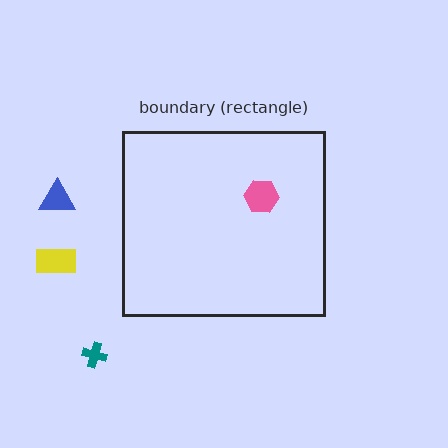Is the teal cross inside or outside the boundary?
Outside.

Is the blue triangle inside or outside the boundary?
Outside.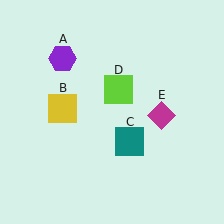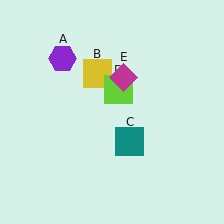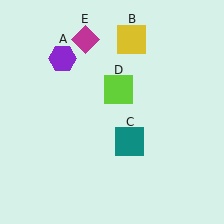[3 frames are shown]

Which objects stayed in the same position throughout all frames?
Purple hexagon (object A) and teal square (object C) and lime square (object D) remained stationary.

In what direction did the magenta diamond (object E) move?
The magenta diamond (object E) moved up and to the left.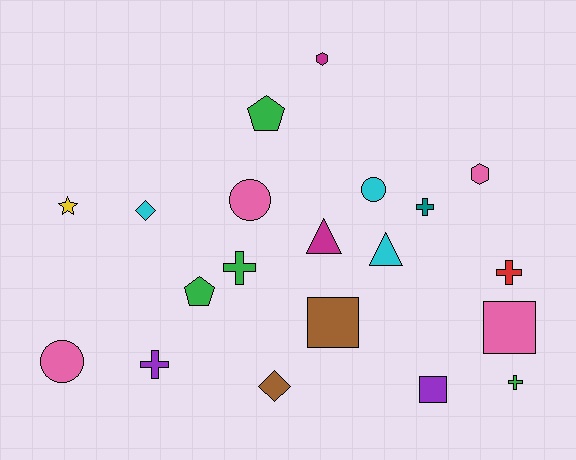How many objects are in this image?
There are 20 objects.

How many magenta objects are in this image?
There are 2 magenta objects.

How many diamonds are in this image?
There are 2 diamonds.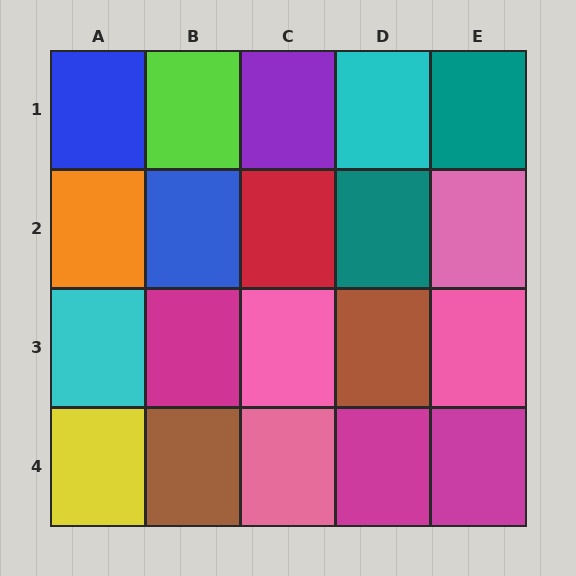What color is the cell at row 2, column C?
Red.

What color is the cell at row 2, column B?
Blue.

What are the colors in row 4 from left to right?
Yellow, brown, pink, magenta, magenta.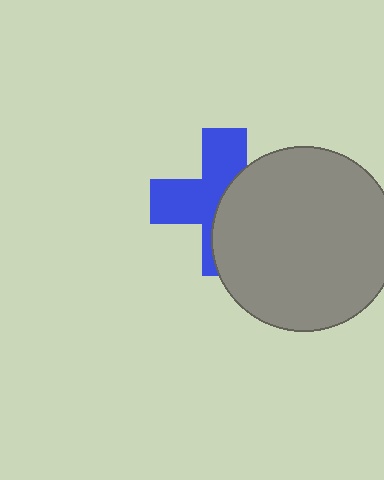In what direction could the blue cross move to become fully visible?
The blue cross could move left. That would shift it out from behind the gray circle entirely.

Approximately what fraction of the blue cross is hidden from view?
Roughly 47% of the blue cross is hidden behind the gray circle.